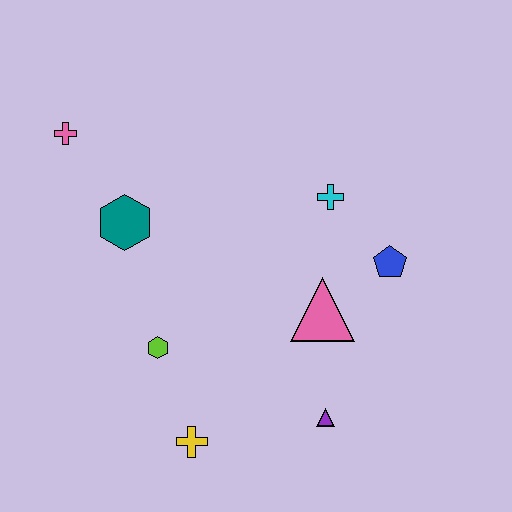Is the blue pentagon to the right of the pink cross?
Yes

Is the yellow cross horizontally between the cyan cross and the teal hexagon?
Yes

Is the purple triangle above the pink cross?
No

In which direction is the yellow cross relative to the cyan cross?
The yellow cross is below the cyan cross.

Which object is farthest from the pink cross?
The purple triangle is farthest from the pink cross.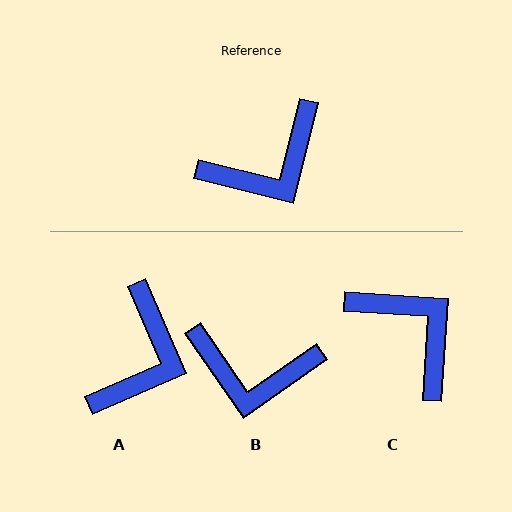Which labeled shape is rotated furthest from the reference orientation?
C, about 100 degrees away.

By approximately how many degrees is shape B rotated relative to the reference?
Approximately 41 degrees clockwise.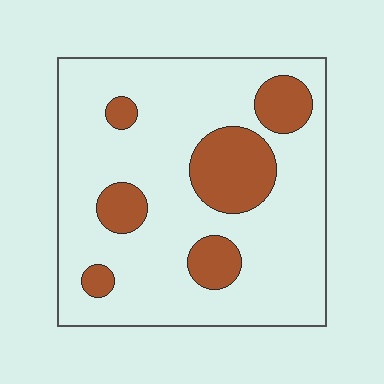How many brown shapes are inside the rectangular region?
6.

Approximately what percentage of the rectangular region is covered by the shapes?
Approximately 20%.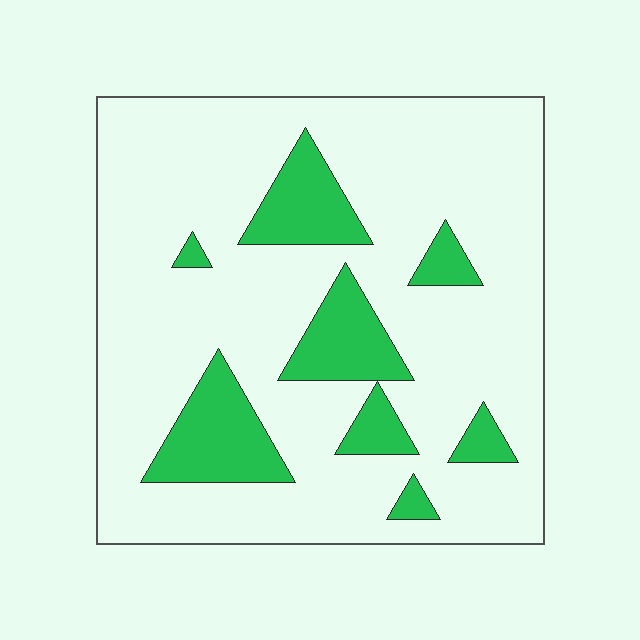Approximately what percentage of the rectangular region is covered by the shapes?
Approximately 20%.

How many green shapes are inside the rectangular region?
8.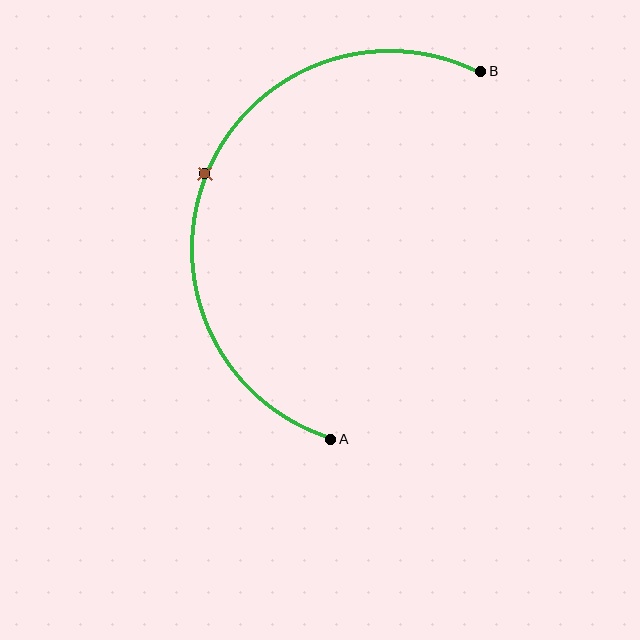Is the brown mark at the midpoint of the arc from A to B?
Yes. The brown mark lies on the arc at equal arc-length from both A and B — it is the arc midpoint.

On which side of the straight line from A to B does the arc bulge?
The arc bulges to the left of the straight line connecting A and B.